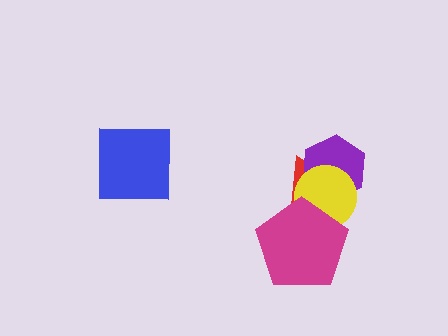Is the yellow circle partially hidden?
Yes, it is partially covered by another shape.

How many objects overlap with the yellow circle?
3 objects overlap with the yellow circle.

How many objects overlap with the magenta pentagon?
2 objects overlap with the magenta pentagon.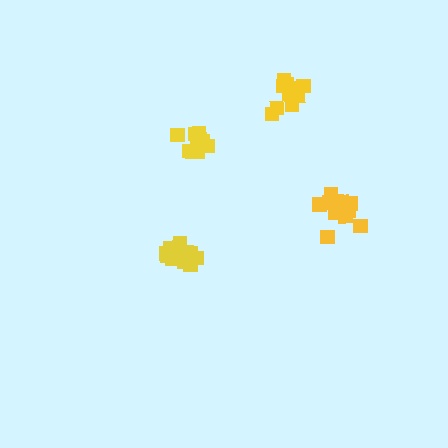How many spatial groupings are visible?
There are 4 spatial groupings.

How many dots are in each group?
Group 1: 13 dots, Group 2: 14 dots, Group 3: 10 dots, Group 4: 14 dots (51 total).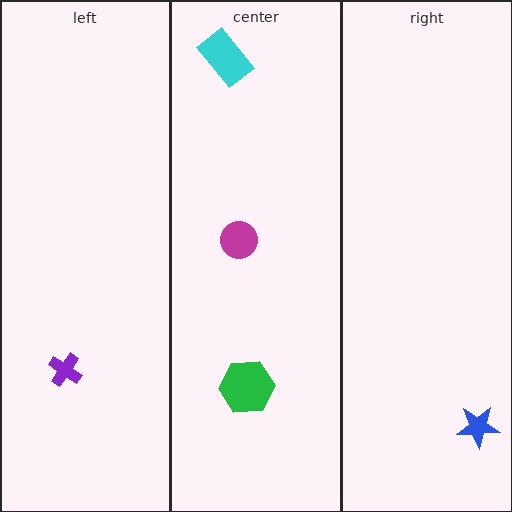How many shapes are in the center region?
3.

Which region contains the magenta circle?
The center region.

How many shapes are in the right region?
1.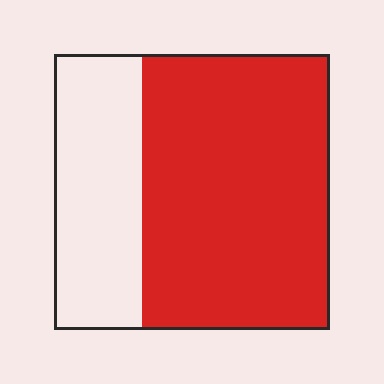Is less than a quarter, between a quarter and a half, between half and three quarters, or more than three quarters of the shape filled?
Between half and three quarters.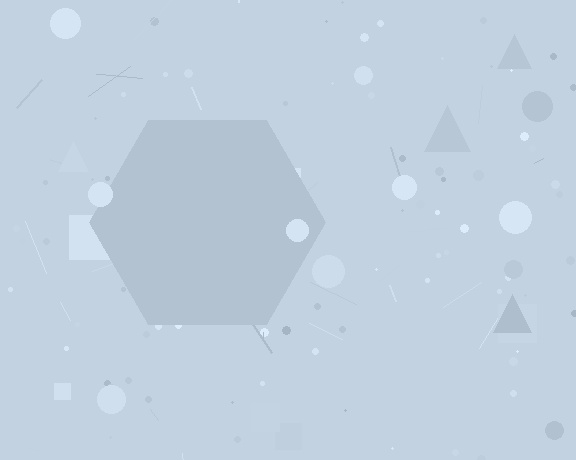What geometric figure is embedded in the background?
A hexagon is embedded in the background.